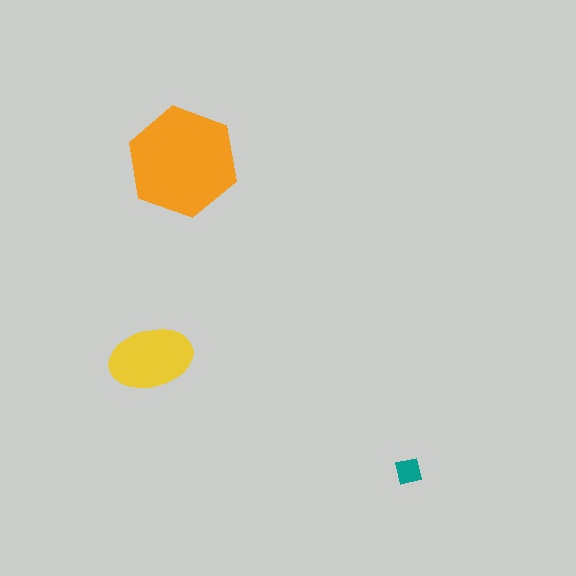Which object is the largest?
The orange hexagon.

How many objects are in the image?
There are 3 objects in the image.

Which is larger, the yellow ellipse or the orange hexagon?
The orange hexagon.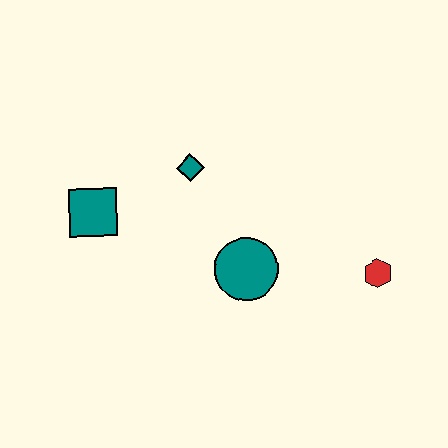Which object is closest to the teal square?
The teal diamond is closest to the teal square.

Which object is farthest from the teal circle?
The teal square is farthest from the teal circle.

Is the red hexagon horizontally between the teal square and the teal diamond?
No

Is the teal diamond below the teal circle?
No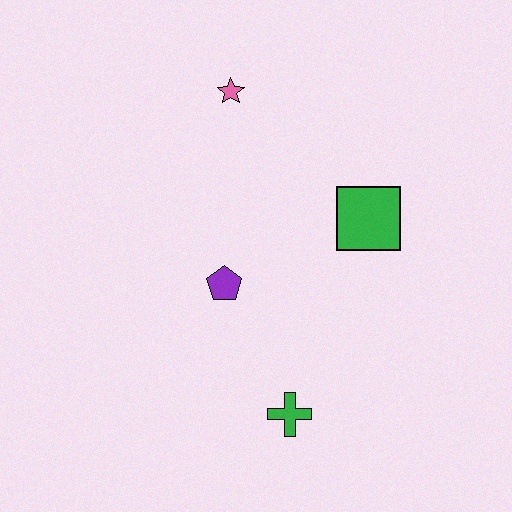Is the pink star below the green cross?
No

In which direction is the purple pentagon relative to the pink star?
The purple pentagon is below the pink star.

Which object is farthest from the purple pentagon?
The pink star is farthest from the purple pentagon.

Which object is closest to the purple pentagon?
The green cross is closest to the purple pentagon.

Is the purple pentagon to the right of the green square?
No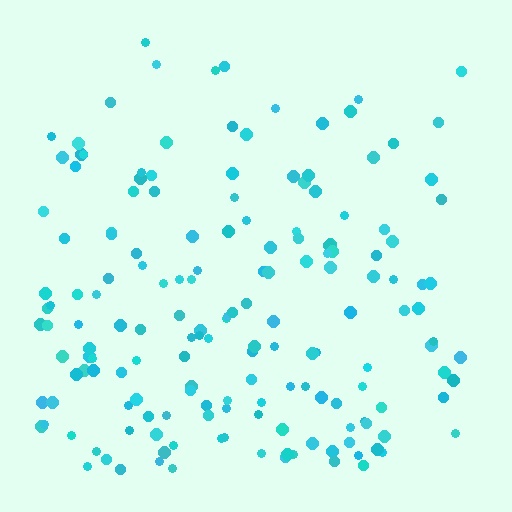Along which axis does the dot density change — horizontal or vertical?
Vertical.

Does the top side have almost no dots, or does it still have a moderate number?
Still a moderate number, just noticeably fewer than the bottom.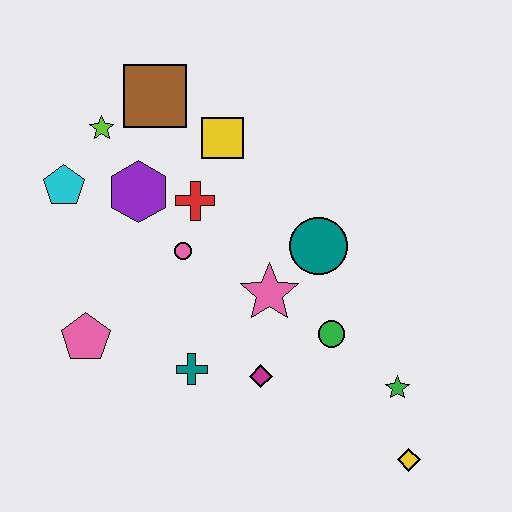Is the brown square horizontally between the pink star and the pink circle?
No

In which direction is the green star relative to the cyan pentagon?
The green star is to the right of the cyan pentagon.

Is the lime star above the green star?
Yes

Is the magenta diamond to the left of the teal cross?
No